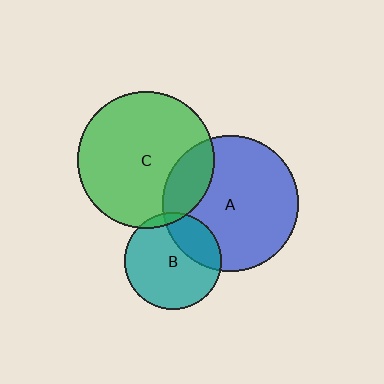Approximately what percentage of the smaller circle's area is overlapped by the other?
Approximately 5%.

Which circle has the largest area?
Circle C (green).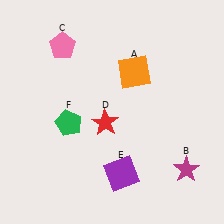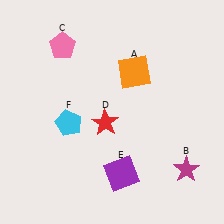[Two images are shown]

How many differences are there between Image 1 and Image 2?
There is 1 difference between the two images.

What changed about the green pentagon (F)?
In Image 1, F is green. In Image 2, it changed to cyan.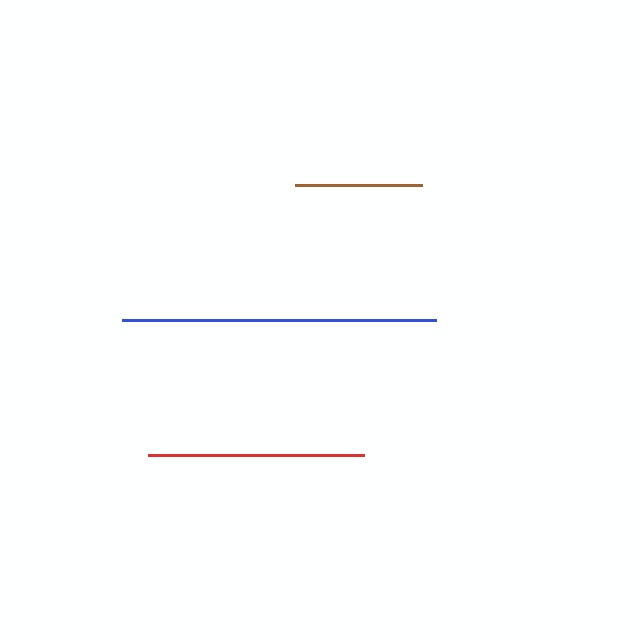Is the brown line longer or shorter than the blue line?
The blue line is longer than the brown line.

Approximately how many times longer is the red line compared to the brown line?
The red line is approximately 1.7 times the length of the brown line.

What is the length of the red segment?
The red segment is approximately 216 pixels long.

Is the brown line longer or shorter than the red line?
The red line is longer than the brown line.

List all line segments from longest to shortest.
From longest to shortest: blue, red, brown.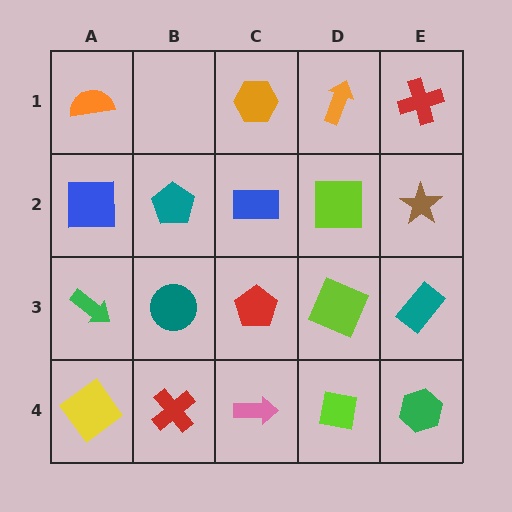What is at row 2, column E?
A brown star.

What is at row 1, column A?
An orange semicircle.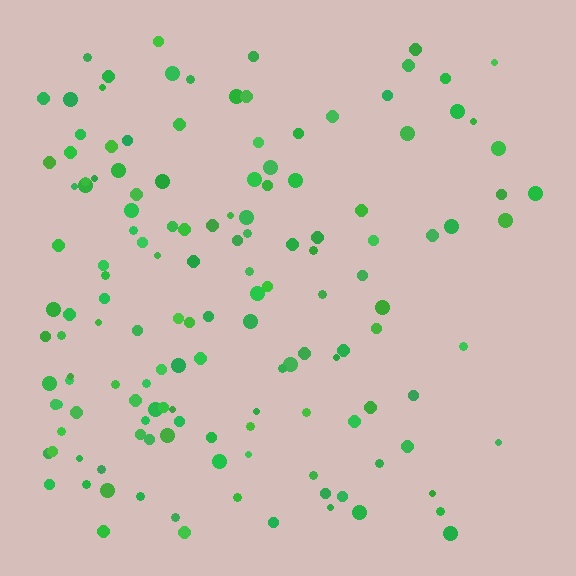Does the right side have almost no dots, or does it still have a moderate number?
Still a moderate number, just noticeably fewer than the left.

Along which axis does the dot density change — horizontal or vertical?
Horizontal.